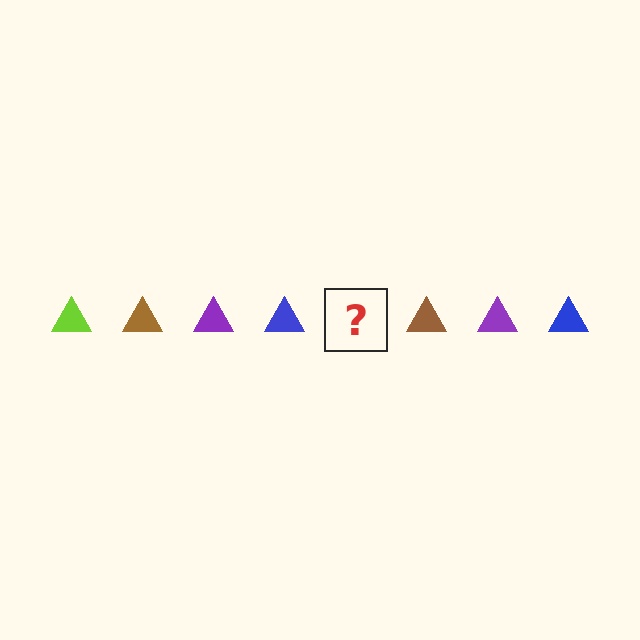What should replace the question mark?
The question mark should be replaced with a lime triangle.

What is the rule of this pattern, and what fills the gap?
The rule is that the pattern cycles through lime, brown, purple, blue triangles. The gap should be filled with a lime triangle.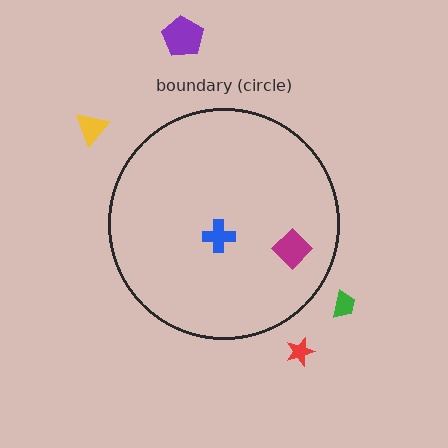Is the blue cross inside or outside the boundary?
Inside.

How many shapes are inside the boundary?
2 inside, 4 outside.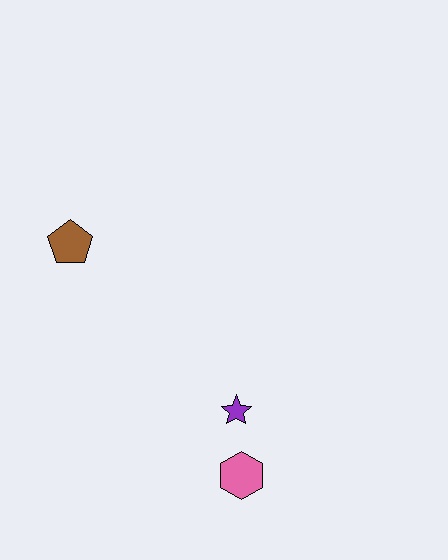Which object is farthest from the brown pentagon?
The pink hexagon is farthest from the brown pentagon.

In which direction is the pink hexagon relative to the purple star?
The pink hexagon is below the purple star.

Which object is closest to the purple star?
The pink hexagon is closest to the purple star.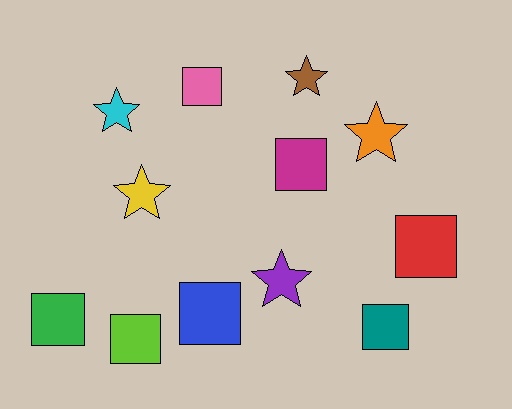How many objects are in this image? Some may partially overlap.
There are 12 objects.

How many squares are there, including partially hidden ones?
There are 7 squares.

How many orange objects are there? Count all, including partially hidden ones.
There is 1 orange object.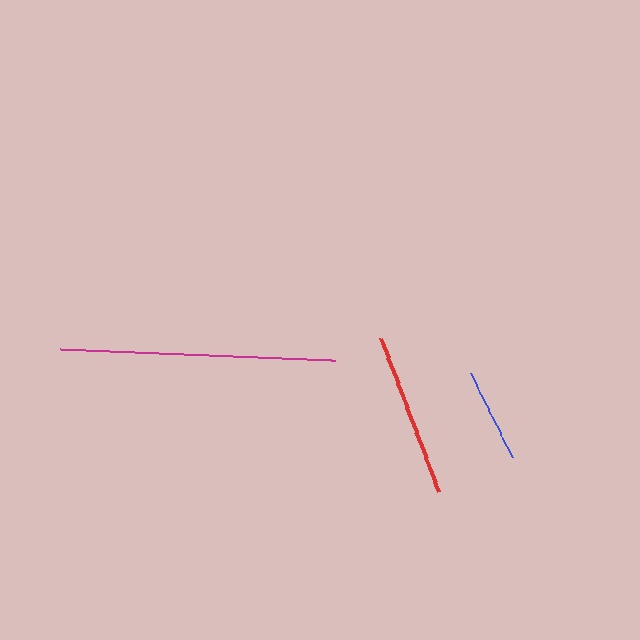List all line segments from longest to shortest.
From longest to shortest: magenta, red, blue.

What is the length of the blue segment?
The blue segment is approximately 94 pixels long.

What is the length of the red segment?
The red segment is approximately 164 pixels long.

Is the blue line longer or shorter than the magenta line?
The magenta line is longer than the blue line.